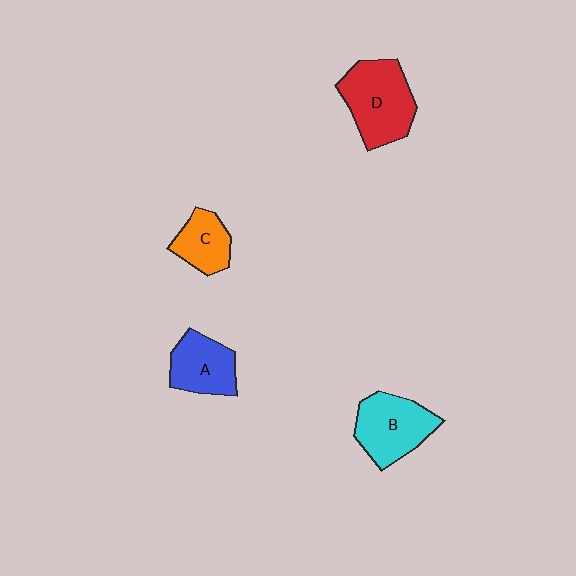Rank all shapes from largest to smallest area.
From largest to smallest: D (red), B (cyan), A (blue), C (orange).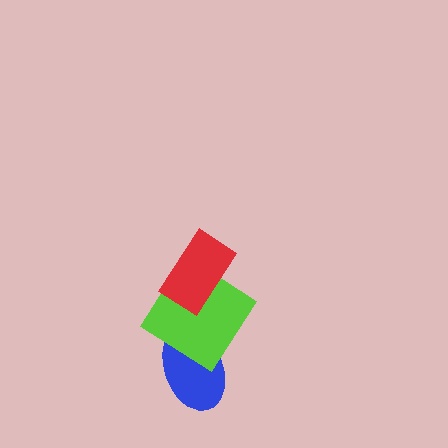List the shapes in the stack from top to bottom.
From top to bottom: the red rectangle, the lime diamond, the blue ellipse.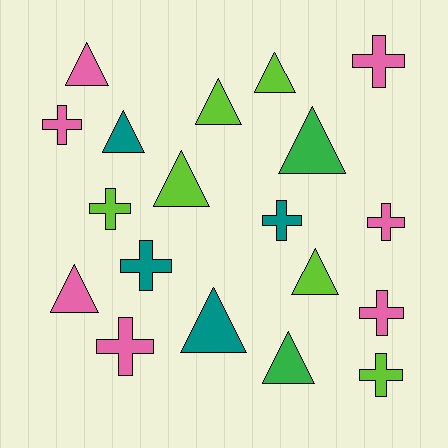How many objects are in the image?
There are 19 objects.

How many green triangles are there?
There are 2 green triangles.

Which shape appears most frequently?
Triangle, with 10 objects.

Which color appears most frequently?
Pink, with 7 objects.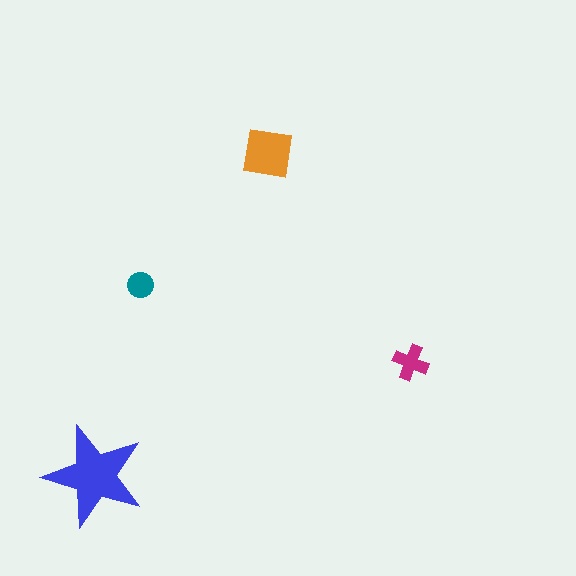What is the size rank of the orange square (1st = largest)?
2nd.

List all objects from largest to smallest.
The blue star, the orange square, the magenta cross, the teal circle.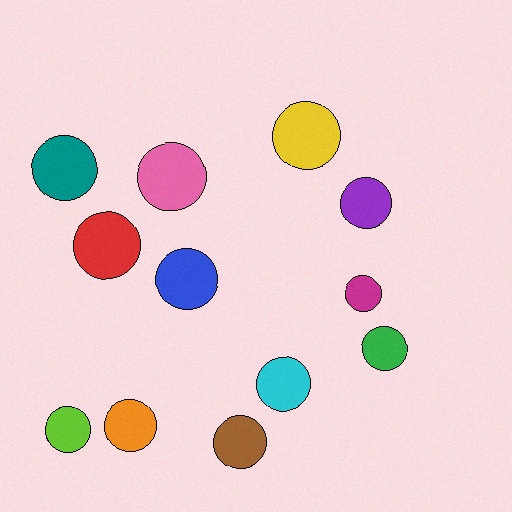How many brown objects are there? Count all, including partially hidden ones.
There is 1 brown object.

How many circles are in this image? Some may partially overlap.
There are 12 circles.